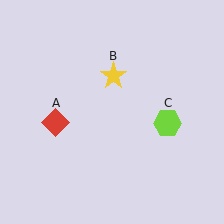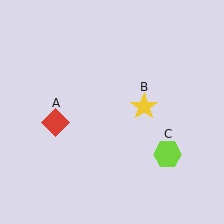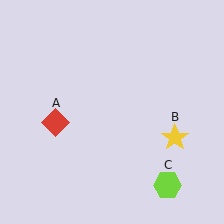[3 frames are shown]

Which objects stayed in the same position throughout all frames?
Red diamond (object A) remained stationary.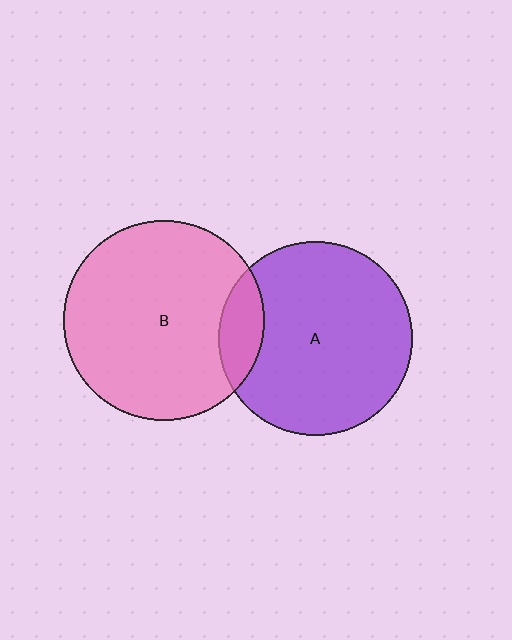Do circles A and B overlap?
Yes.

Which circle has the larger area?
Circle B (pink).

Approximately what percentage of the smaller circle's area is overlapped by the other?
Approximately 15%.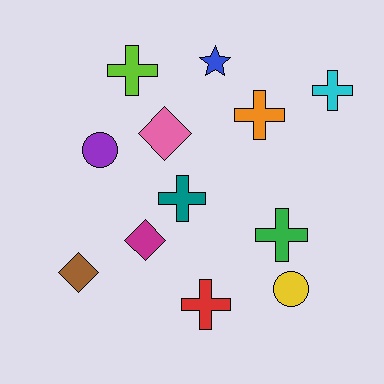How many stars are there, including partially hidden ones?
There is 1 star.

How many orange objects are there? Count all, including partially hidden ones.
There is 1 orange object.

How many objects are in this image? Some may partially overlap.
There are 12 objects.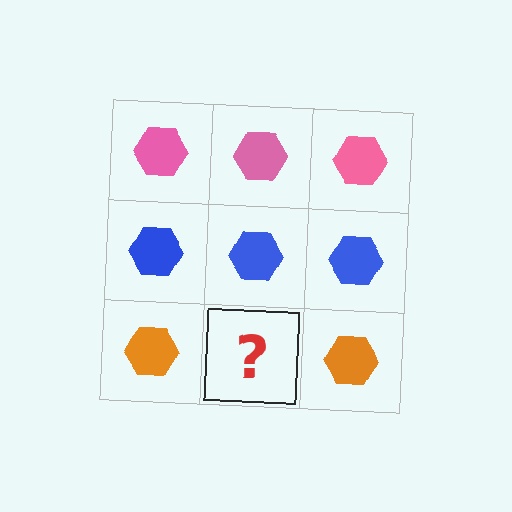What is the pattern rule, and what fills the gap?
The rule is that each row has a consistent color. The gap should be filled with an orange hexagon.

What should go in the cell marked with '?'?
The missing cell should contain an orange hexagon.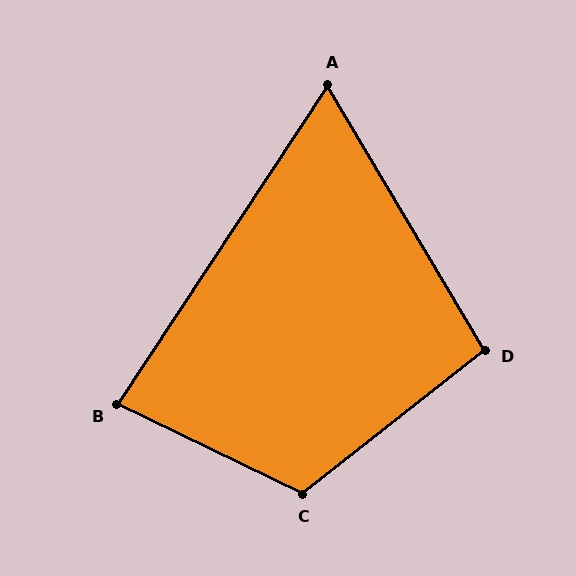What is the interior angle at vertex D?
Approximately 98 degrees (obtuse).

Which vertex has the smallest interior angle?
A, at approximately 64 degrees.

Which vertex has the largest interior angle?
C, at approximately 116 degrees.